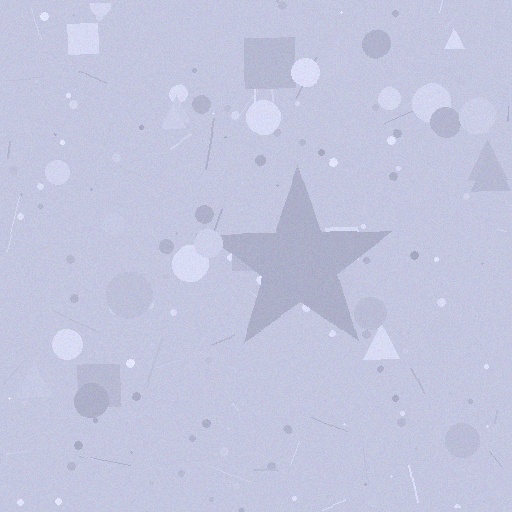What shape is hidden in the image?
A star is hidden in the image.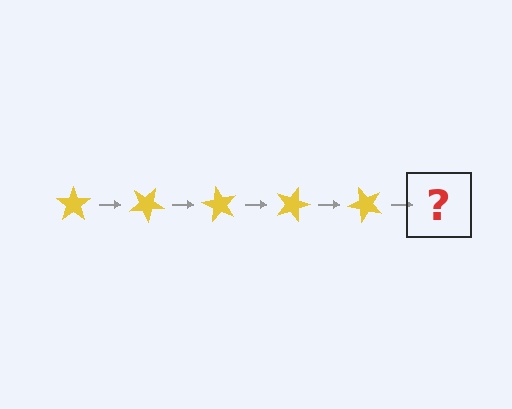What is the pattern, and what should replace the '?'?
The pattern is that the star rotates 30 degrees each step. The '?' should be a yellow star rotated 150 degrees.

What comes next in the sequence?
The next element should be a yellow star rotated 150 degrees.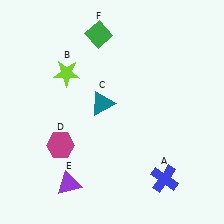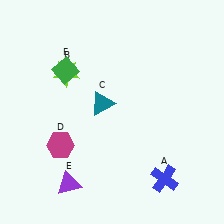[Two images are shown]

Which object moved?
The green diamond (F) moved down.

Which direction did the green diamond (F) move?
The green diamond (F) moved down.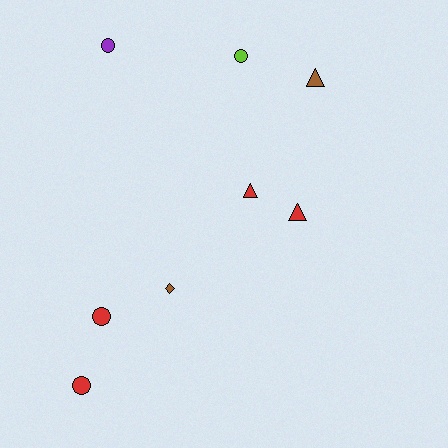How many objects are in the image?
There are 8 objects.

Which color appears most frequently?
Red, with 4 objects.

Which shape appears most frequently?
Circle, with 4 objects.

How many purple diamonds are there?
There are no purple diamonds.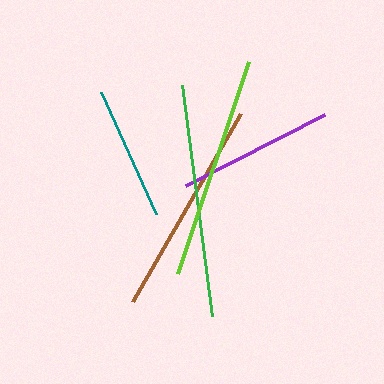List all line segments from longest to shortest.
From longest to shortest: green, lime, brown, purple, teal.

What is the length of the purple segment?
The purple segment is approximately 156 pixels long.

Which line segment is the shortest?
The teal line is the shortest at approximately 134 pixels.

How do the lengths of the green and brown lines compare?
The green and brown lines are approximately the same length.